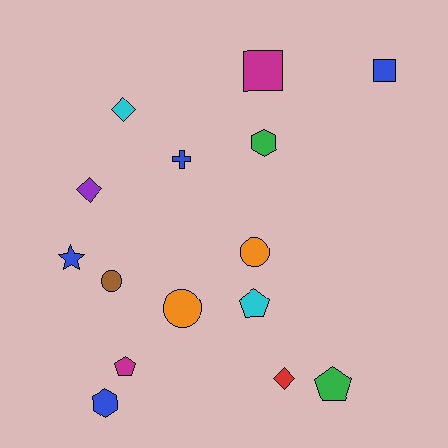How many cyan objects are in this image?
There are 2 cyan objects.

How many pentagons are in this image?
There are 3 pentagons.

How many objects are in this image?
There are 15 objects.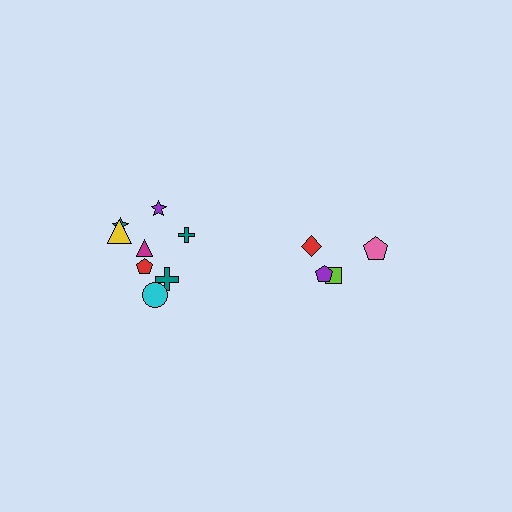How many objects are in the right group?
There are 4 objects.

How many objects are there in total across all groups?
There are 12 objects.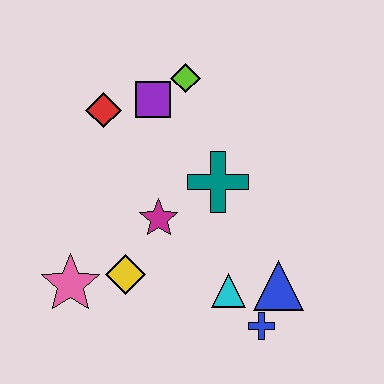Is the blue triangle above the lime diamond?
No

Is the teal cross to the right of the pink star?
Yes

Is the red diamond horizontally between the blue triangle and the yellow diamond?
No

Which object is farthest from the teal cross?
The pink star is farthest from the teal cross.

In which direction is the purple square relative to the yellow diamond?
The purple square is above the yellow diamond.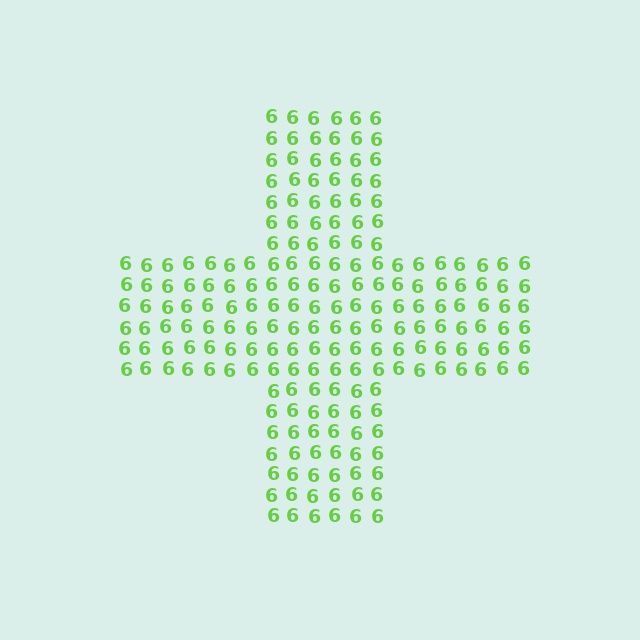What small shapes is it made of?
It is made of small digit 6's.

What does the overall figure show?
The overall figure shows a cross.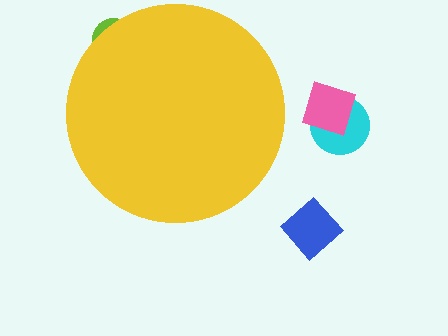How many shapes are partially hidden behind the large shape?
1 shape is partially hidden.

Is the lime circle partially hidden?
Yes, the lime circle is partially hidden behind the yellow circle.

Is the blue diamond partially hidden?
No, the blue diamond is fully visible.